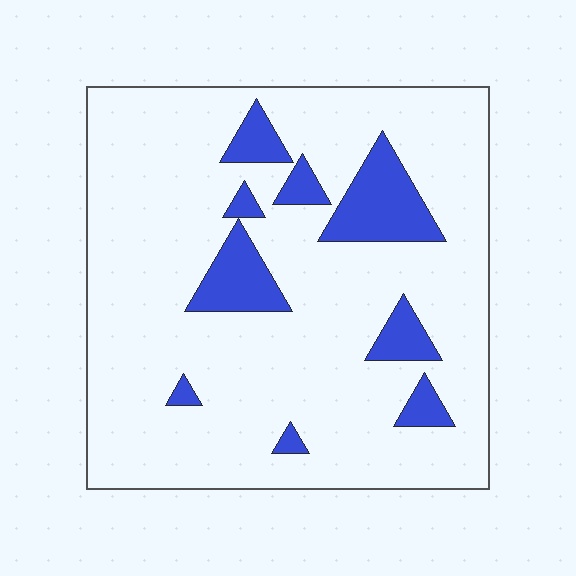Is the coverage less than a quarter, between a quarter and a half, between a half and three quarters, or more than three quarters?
Less than a quarter.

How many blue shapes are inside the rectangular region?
9.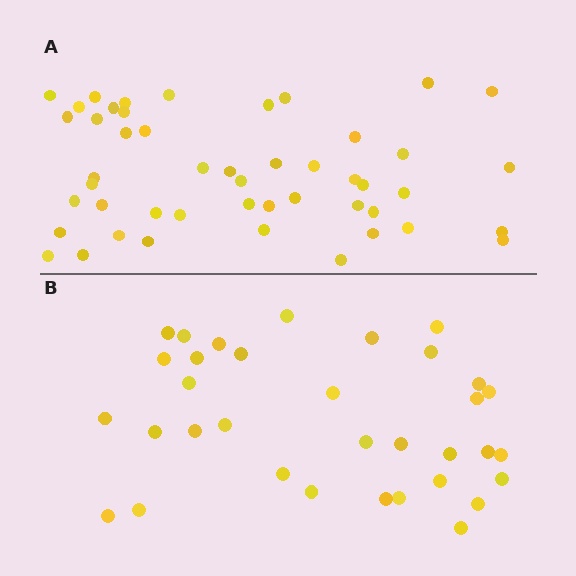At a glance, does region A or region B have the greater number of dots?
Region A (the top region) has more dots.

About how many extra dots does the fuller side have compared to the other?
Region A has approximately 15 more dots than region B.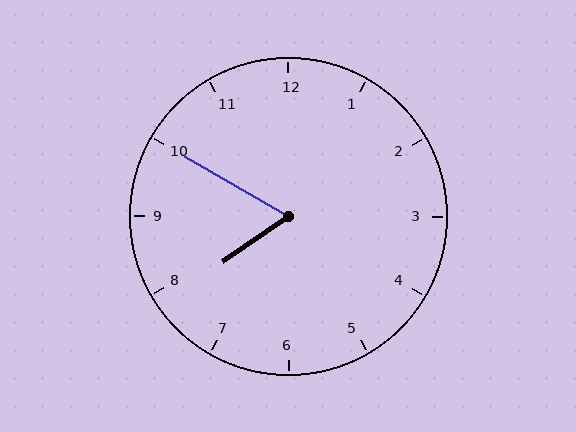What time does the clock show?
7:50.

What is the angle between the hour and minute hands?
Approximately 65 degrees.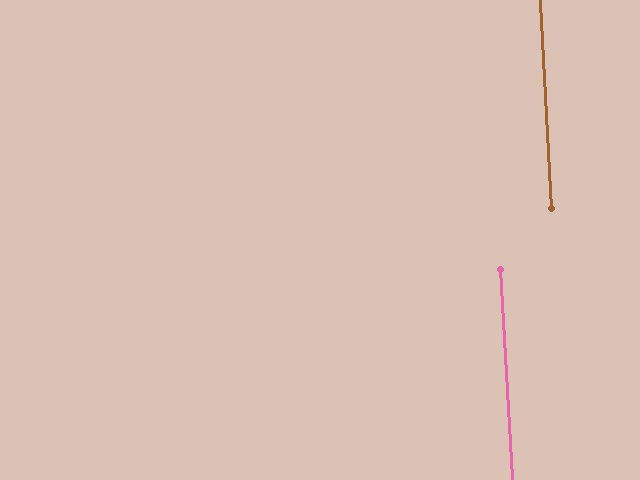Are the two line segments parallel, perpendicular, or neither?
Parallel — their directions differ by only 0.1°.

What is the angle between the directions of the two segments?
Approximately 0 degrees.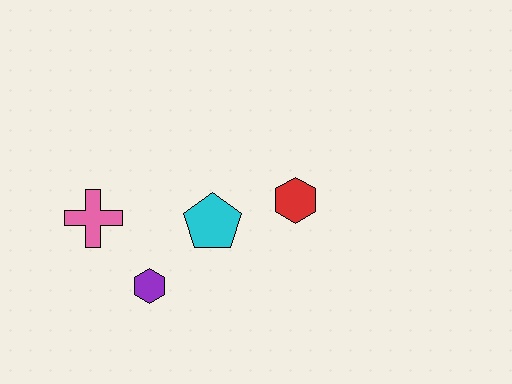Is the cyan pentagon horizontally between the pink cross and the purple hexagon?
No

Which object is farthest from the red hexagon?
The pink cross is farthest from the red hexagon.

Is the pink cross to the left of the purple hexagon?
Yes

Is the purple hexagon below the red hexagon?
Yes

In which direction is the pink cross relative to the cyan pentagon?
The pink cross is to the left of the cyan pentagon.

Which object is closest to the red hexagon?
The cyan pentagon is closest to the red hexagon.